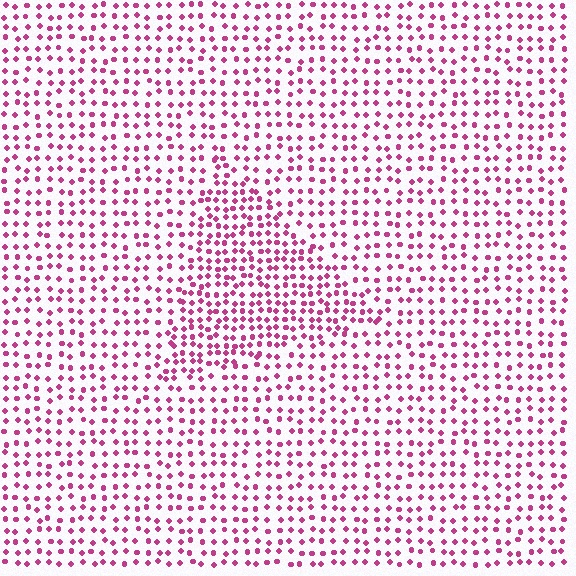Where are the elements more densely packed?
The elements are more densely packed inside the triangle boundary.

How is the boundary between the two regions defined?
The boundary is defined by a change in element density (approximately 1.6x ratio). All elements are the same color, size, and shape.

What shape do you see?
I see a triangle.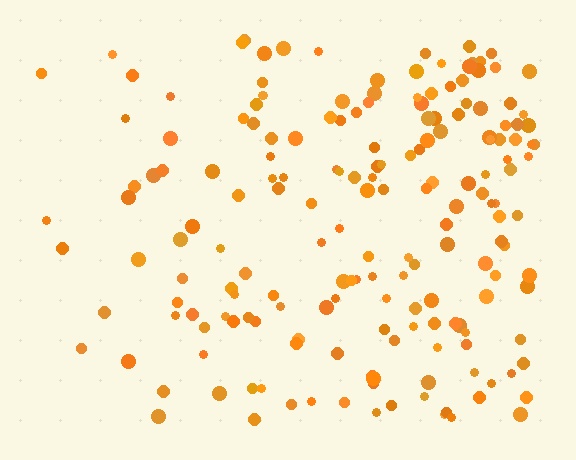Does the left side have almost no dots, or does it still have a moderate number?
Still a moderate number, just noticeably fewer than the right.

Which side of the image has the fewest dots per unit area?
The left.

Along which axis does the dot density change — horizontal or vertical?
Horizontal.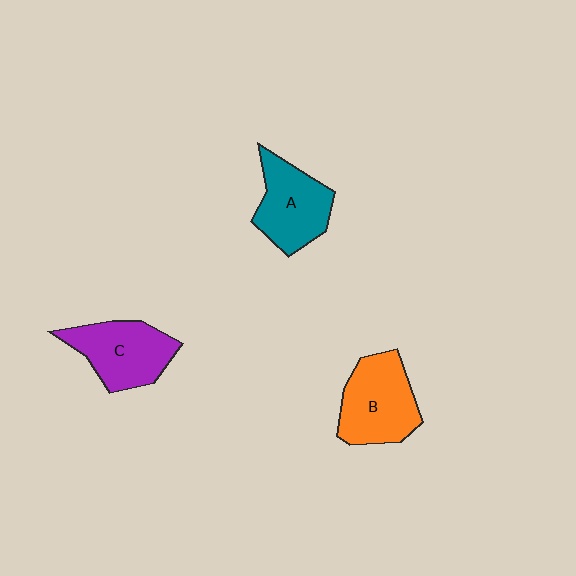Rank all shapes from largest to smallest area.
From largest to smallest: B (orange), C (purple), A (teal).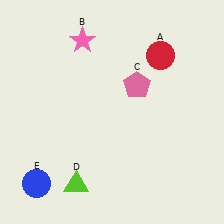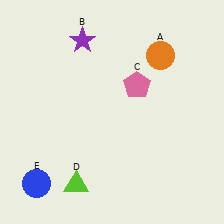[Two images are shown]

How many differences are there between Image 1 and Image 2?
There are 2 differences between the two images.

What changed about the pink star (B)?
In Image 1, B is pink. In Image 2, it changed to purple.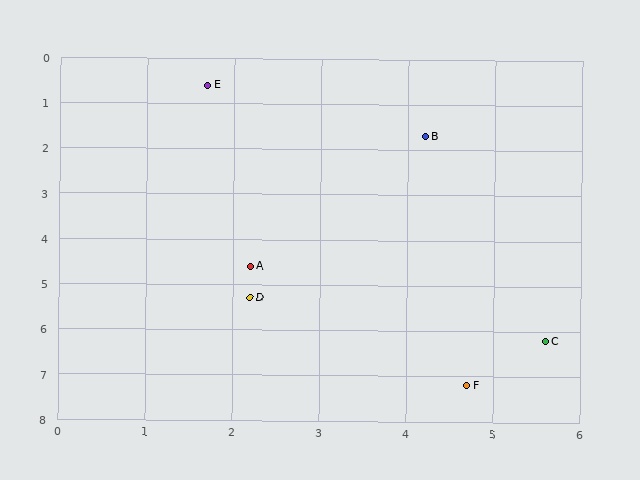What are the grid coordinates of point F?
Point F is at approximately (4.7, 7.2).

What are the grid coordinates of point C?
Point C is at approximately (5.6, 6.2).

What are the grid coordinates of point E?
Point E is at approximately (1.7, 0.6).